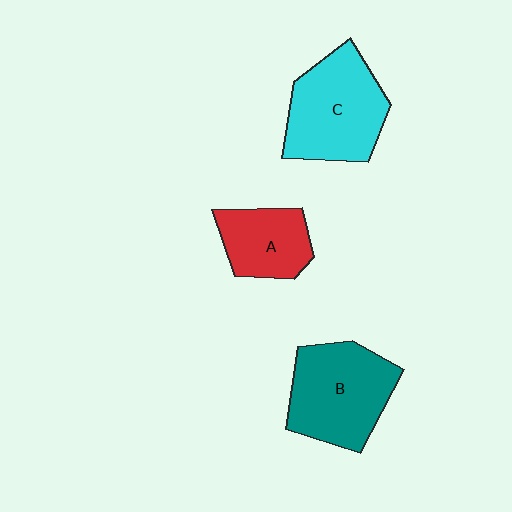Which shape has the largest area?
Shape C (cyan).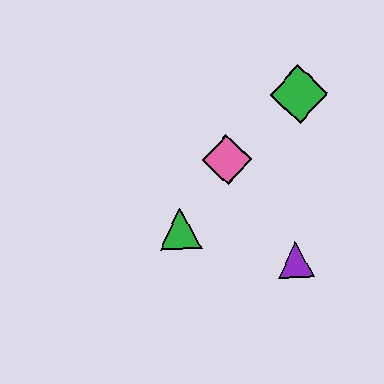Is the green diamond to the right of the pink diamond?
Yes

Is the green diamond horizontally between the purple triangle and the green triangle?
No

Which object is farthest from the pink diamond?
The purple triangle is farthest from the pink diamond.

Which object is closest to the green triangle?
The pink diamond is closest to the green triangle.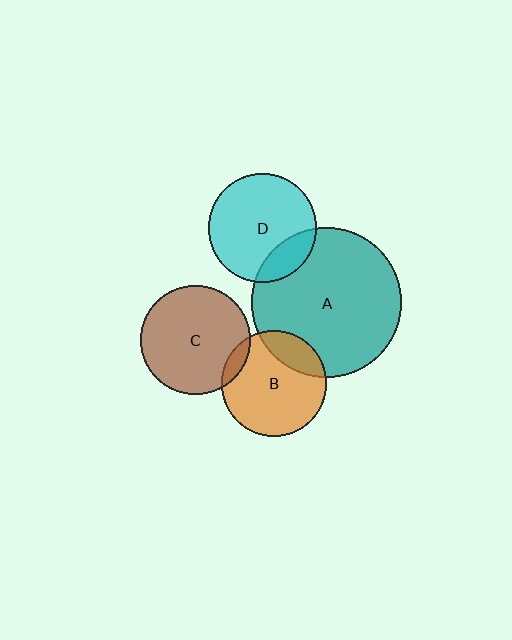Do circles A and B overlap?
Yes.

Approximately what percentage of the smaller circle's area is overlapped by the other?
Approximately 20%.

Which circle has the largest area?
Circle A (teal).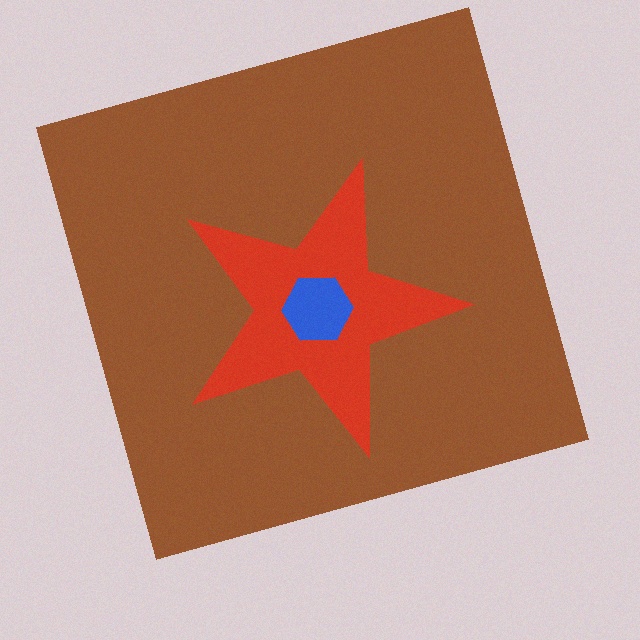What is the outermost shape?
The brown square.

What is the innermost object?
The blue hexagon.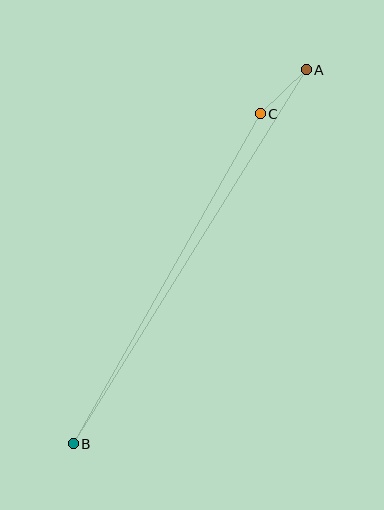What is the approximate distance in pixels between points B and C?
The distance between B and C is approximately 379 pixels.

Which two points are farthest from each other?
Points A and B are farthest from each other.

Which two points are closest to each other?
Points A and C are closest to each other.